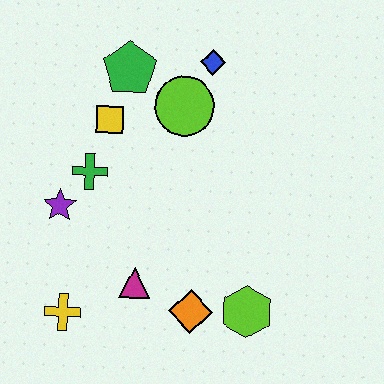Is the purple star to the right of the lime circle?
No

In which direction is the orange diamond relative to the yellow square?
The orange diamond is below the yellow square.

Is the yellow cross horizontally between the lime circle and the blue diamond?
No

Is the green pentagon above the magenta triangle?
Yes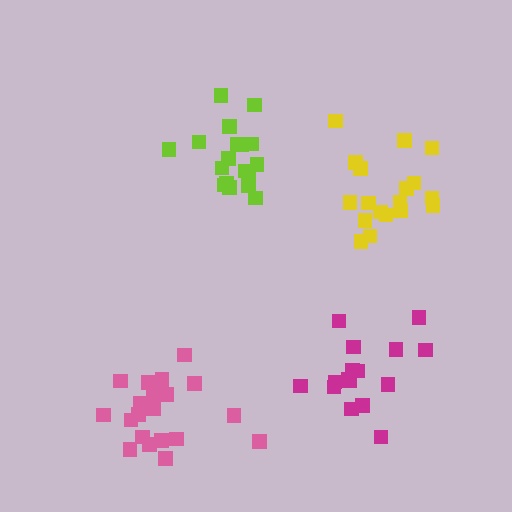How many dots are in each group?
Group 1: 20 dots, Group 2: 18 dots, Group 3: 17 dots, Group 4: 18 dots (73 total).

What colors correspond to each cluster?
The clusters are colored: pink, yellow, magenta, lime.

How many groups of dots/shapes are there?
There are 4 groups.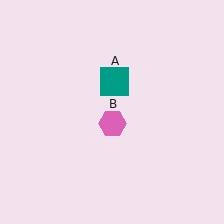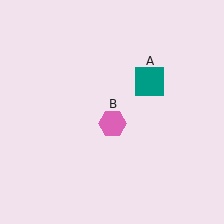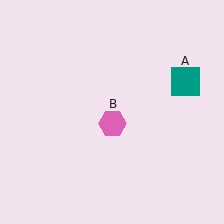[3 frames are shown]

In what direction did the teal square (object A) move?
The teal square (object A) moved right.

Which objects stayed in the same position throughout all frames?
Pink hexagon (object B) remained stationary.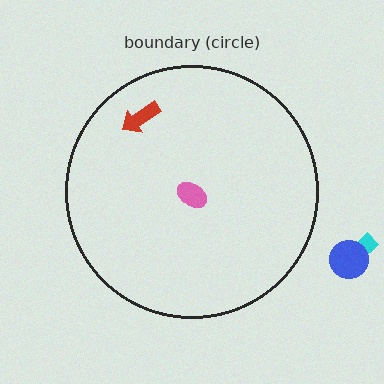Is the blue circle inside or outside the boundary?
Outside.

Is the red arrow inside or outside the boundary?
Inside.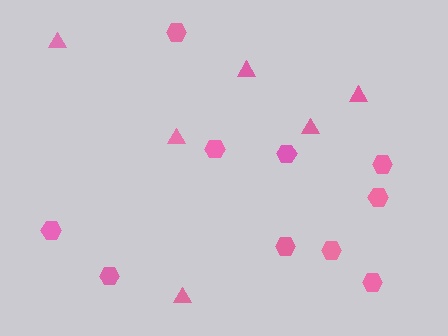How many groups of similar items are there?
There are 2 groups: one group of hexagons (10) and one group of triangles (6).